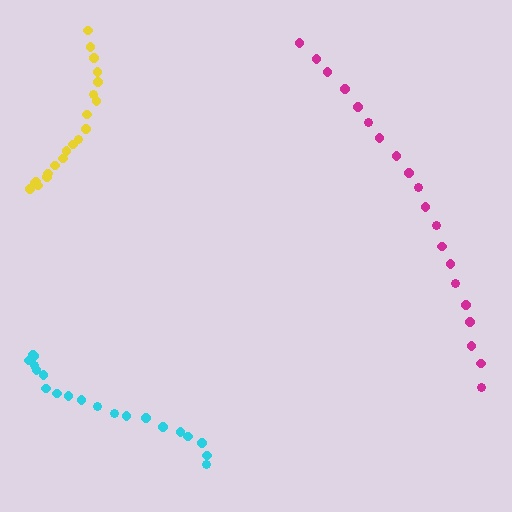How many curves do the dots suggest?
There are 3 distinct paths.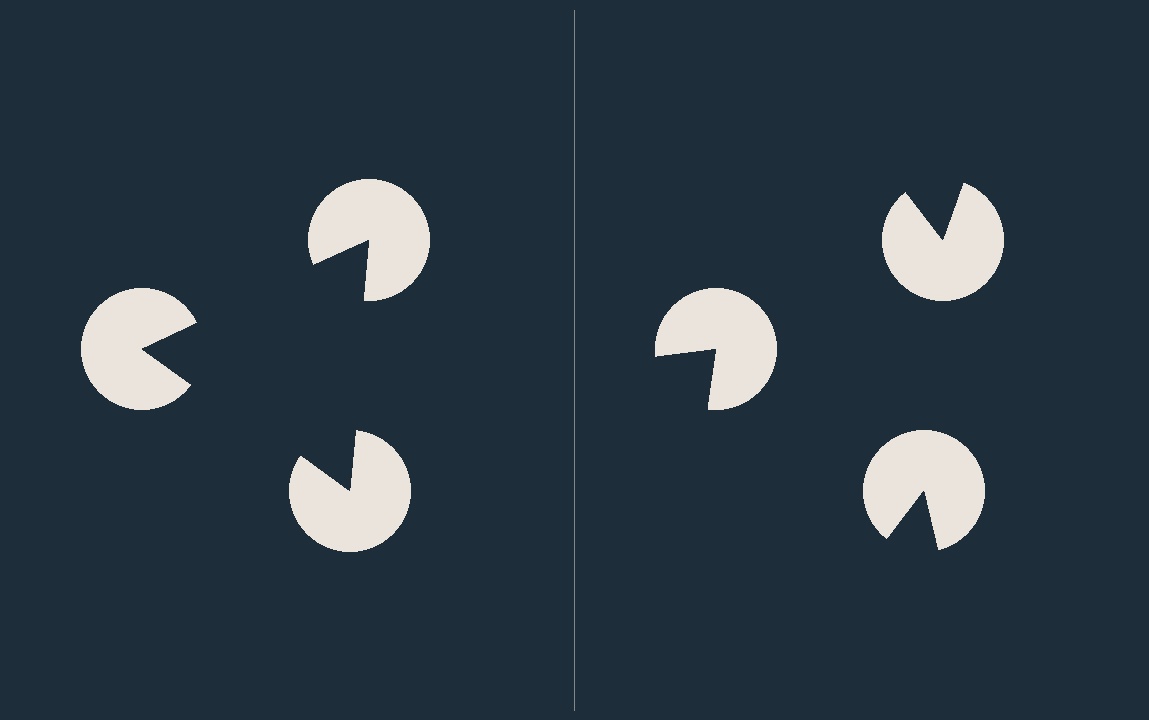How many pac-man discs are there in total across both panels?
6 — 3 on each side.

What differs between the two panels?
The pac-man discs are positioned identically on both sides; only the wedge orientations differ. On the left they align to a triangle; on the right they are misaligned.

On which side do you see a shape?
An illusory triangle appears on the left side. On the right side the wedge cuts are rotated, so no coherent shape forms.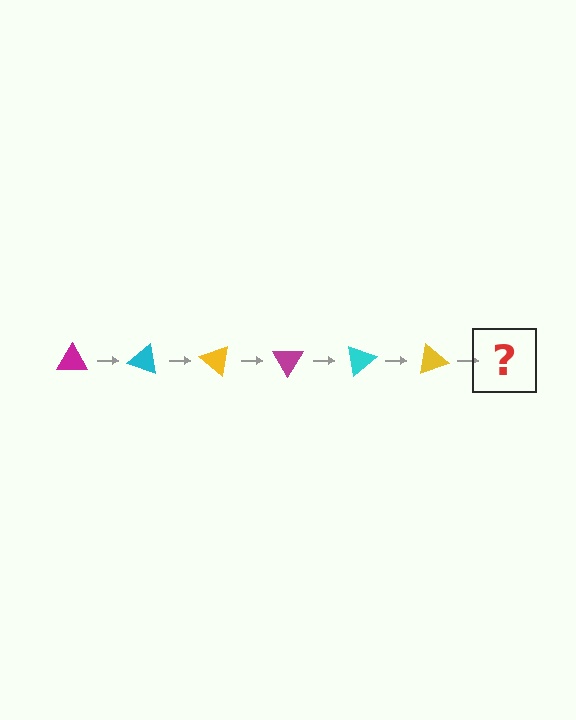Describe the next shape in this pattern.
It should be a magenta triangle, rotated 120 degrees from the start.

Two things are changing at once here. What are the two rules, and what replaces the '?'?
The two rules are that it rotates 20 degrees each step and the color cycles through magenta, cyan, and yellow. The '?' should be a magenta triangle, rotated 120 degrees from the start.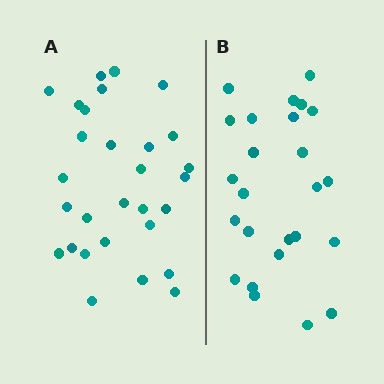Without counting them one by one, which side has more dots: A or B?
Region A (the left region) has more dots.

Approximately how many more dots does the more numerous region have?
Region A has about 4 more dots than region B.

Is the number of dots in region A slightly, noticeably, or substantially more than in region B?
Region A has only slightly more — the two regions are fairly close. The ratio is roughly 1.2 to 1.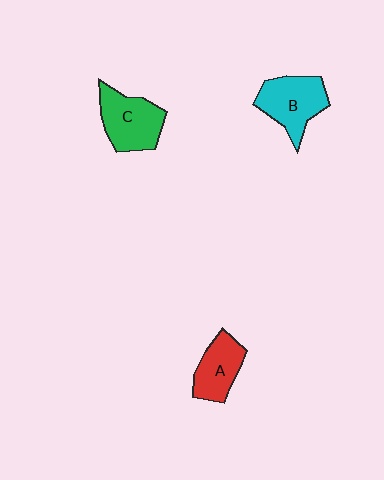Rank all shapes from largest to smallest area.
From largest to smallest: C (green), B (cyan), A (red).